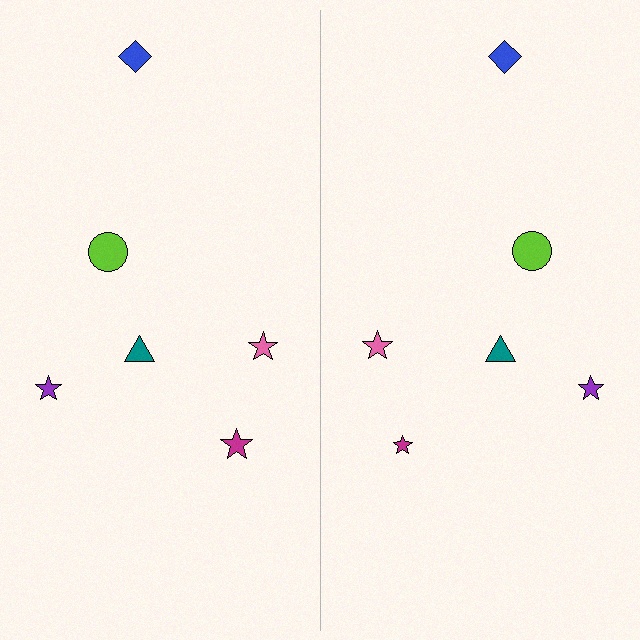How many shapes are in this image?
There are 12 shapes in this image.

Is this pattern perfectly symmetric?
No, the pattern is not perfectly symmetric. The magenta star on the right side has a different size than its mirror counterpart.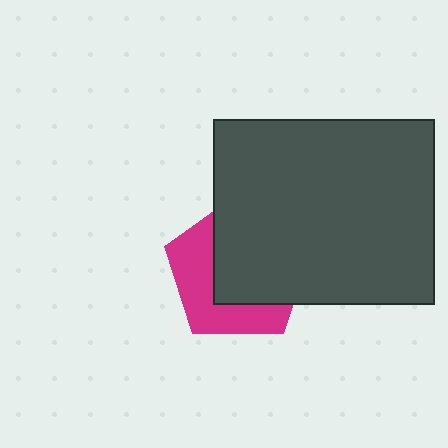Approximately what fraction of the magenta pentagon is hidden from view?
Roughly 58% of the magenta pentagon is hidden behind the dark gray rectangle.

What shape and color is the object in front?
The object in front is a dark gray rectangle.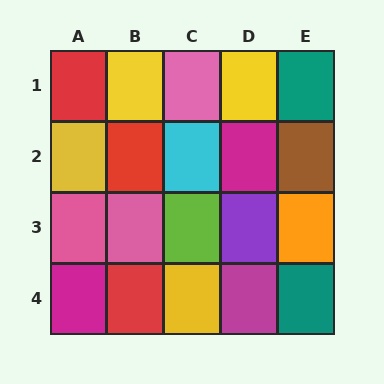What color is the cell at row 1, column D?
Yellow.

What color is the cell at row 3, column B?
Pink.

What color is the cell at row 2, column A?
Yellow.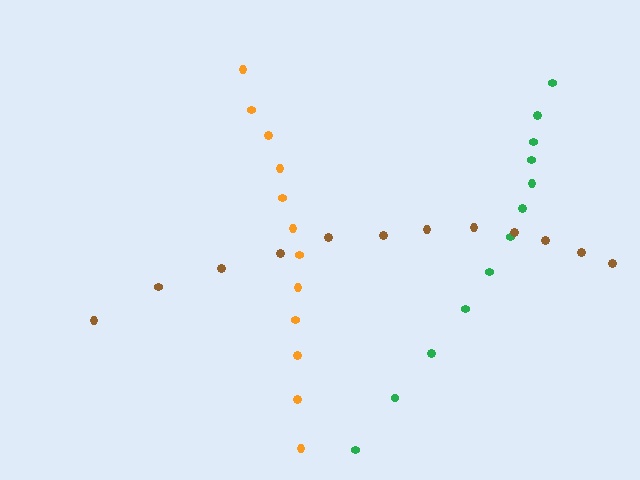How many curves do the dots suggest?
There are 3 distinct paths.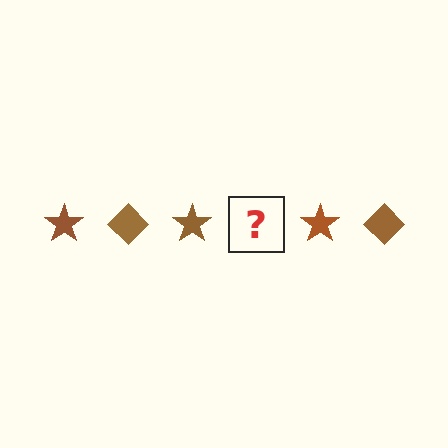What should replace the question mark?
The question mark should be replaced with a brown diamond.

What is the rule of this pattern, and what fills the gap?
The rule is that the pattern cycles through star, diamond shapes in brown. The gap should be filled with a brown diamond.